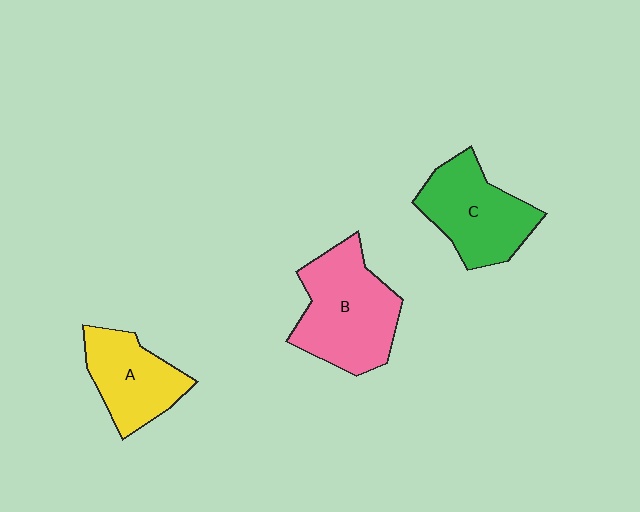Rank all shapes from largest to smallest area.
From largest to smallest: B (pink), C (green), A (yellow).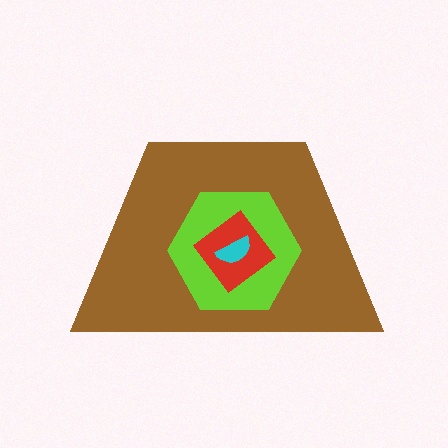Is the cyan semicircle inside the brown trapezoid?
Yes.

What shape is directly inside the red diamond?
The cyan semicircle.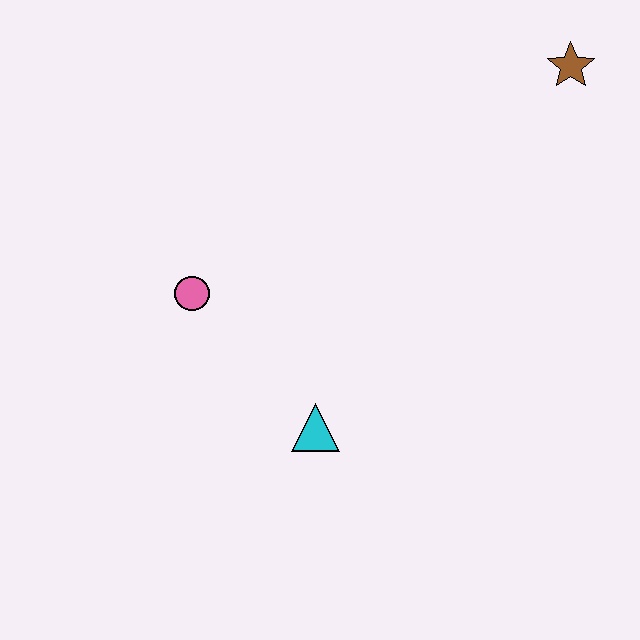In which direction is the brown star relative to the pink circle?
The brown star is to the right of the pink circle.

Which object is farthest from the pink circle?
The brown star is farthest from the pink circle.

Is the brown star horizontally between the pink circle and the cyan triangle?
No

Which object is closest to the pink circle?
The cyan triangle is closest to the pink circle.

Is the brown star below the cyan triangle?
No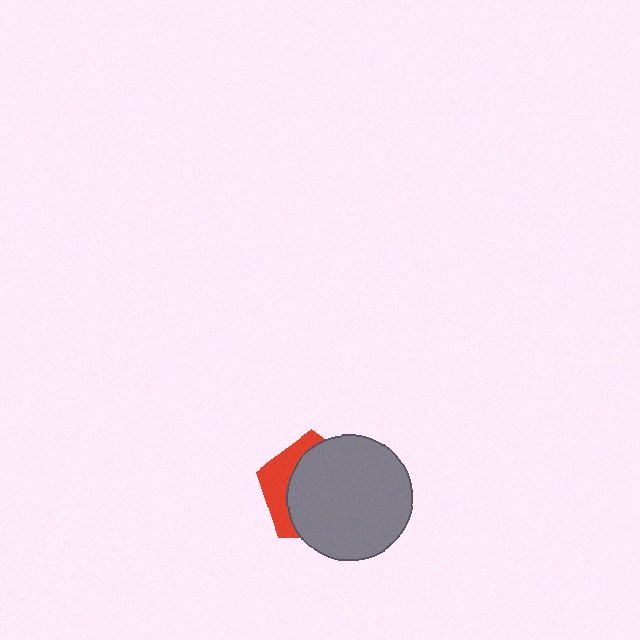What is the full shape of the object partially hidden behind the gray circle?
The partially hidden object is a red pentagon.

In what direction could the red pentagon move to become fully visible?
The red pentagon could move left. That would shift it out from behind the gray circle entirely.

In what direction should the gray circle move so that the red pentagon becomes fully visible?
The gray circle should move right. That is the shortest direction to clear the overlap and leave the red pentagon fully visible.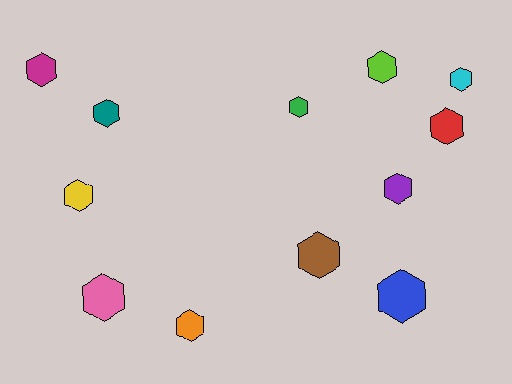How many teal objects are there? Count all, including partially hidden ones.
There is 1 teal object.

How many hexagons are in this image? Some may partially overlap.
There are 12 hexagons.